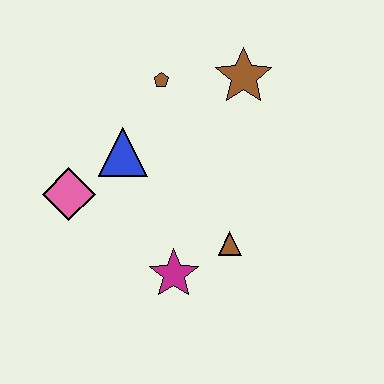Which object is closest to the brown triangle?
The magenta star is closest to the brown triangle.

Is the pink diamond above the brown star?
No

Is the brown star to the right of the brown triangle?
Yes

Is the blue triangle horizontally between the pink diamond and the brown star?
Yes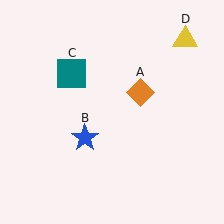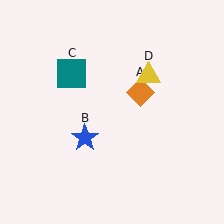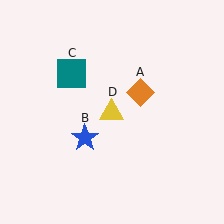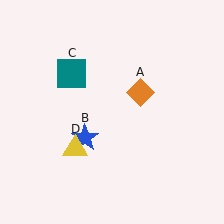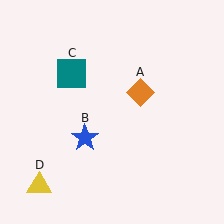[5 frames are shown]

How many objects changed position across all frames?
1 object changed position: yellow triangle (object D).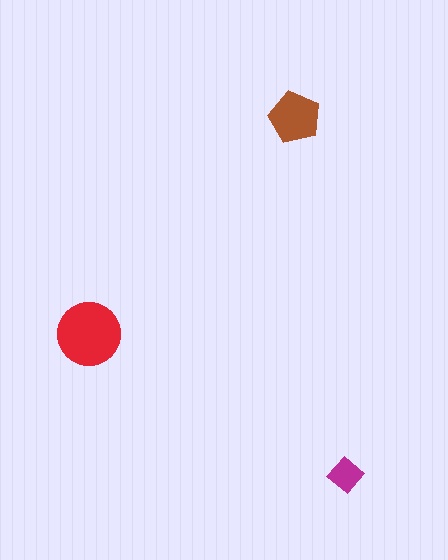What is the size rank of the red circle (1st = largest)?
1st.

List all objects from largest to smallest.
The red circle, the brown pentagon, the magenta diamond.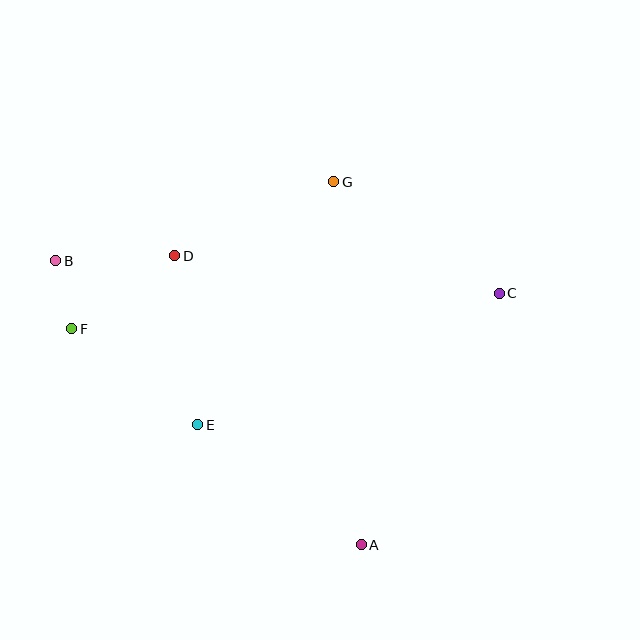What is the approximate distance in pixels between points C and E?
The distance between C and E is approximately 329 pixels.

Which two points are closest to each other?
Points B and F are closest to each other.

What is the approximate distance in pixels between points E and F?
The distance between E and F is approximately 158 pixels.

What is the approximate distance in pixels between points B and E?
The distance between B and E is approximately 217 pixels.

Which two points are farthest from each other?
Points B and C are farthest from each other.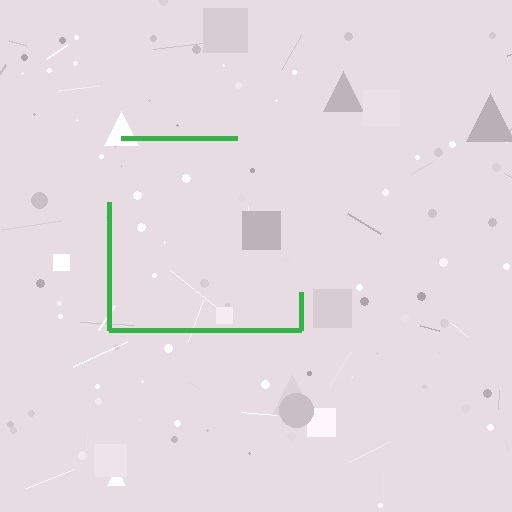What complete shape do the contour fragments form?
The contour fragments form a square.